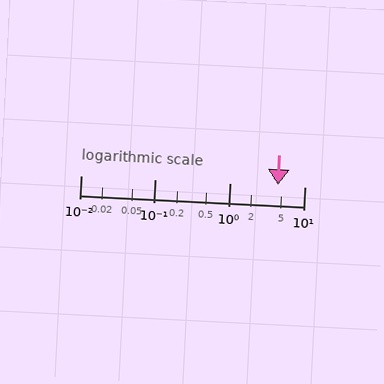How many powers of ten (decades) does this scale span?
The scale spans 3 decades, from 0.01 to 10.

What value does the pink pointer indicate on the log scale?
The pointer indicates approximately 4.4.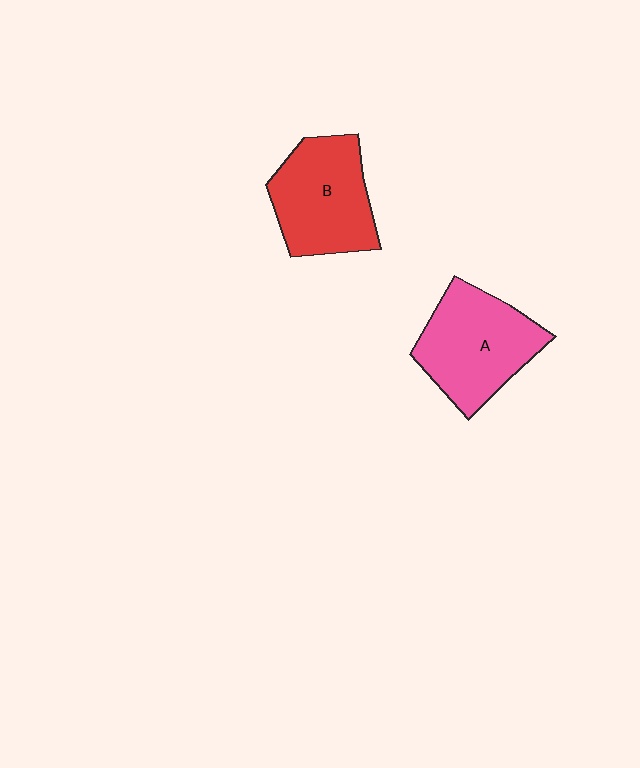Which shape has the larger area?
Shape A (pink).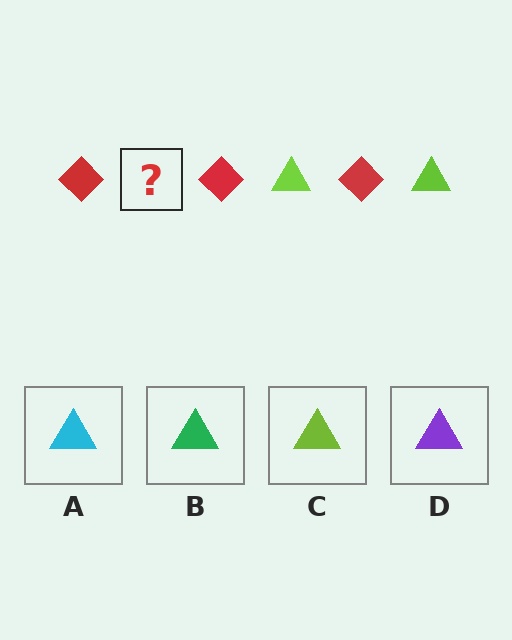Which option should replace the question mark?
Option C.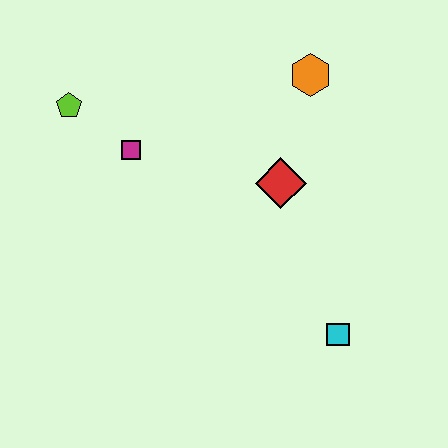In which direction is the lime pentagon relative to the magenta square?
The lime pentagon is to the left of the magenta square.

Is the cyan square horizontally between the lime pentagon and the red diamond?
No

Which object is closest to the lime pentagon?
The magenta square is closest to the lime pentagon.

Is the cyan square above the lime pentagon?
No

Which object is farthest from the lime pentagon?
The cyan square is farthest from the lime pentagon.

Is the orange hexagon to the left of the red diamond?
No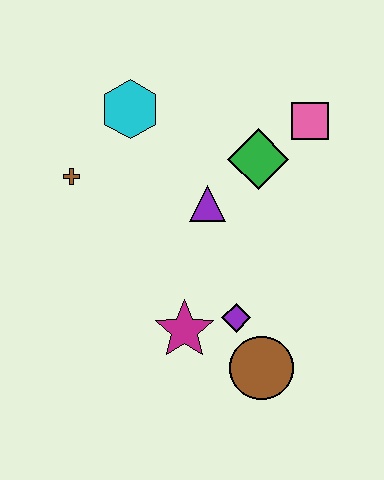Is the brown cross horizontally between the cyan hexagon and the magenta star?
No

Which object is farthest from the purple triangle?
The brown circle is farthest from the purple triangle.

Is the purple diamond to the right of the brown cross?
Yes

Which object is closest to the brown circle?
The purple diamond is closest to the brown circle.